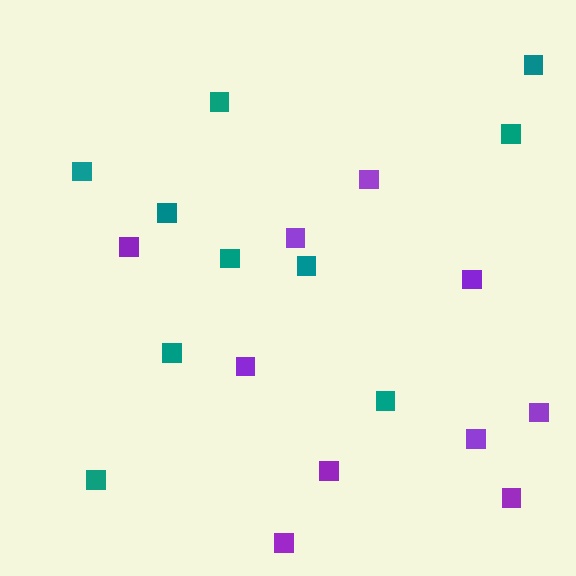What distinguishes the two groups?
There are 2 groups: one group of teal squares (10) and one group of purple squares (10).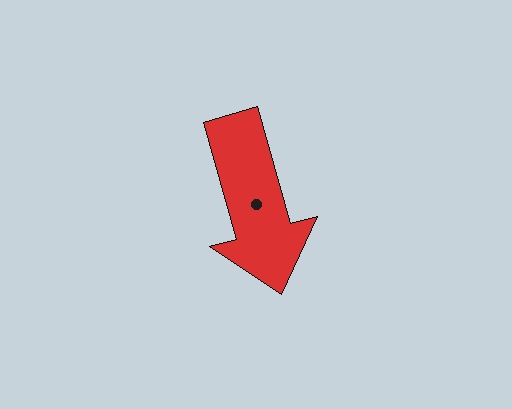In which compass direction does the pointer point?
South.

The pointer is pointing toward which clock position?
Roughly 5 o'clock.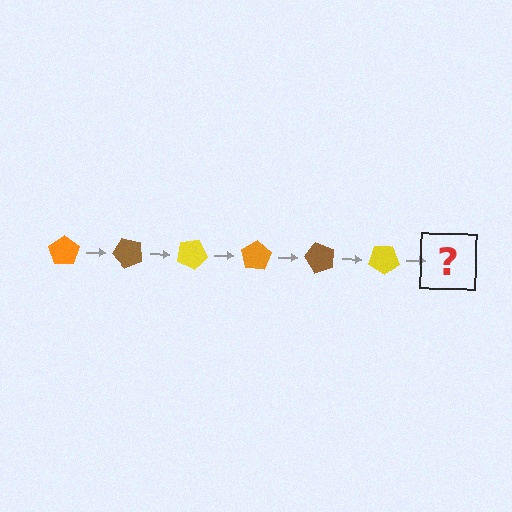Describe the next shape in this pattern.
It should be an orange pentagon, rotated 300 degrees from the start.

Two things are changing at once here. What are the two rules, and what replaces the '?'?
The two rules are that it rotates 50 degrees each step and the color cycles through orange, brown, and yellow. The '?' should be an orange pentagon, rotated 300 degrees from the start.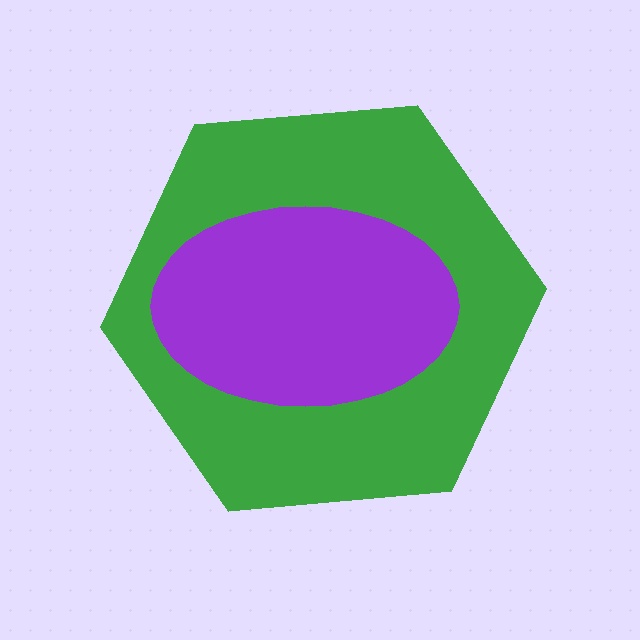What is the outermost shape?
The green hexagon.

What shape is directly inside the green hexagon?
The purple ellipse.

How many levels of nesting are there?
2.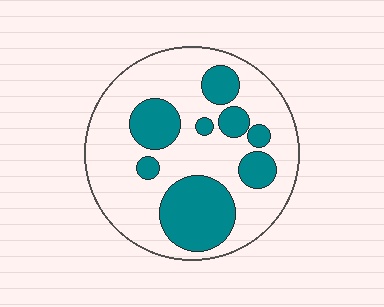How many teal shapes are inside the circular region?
8.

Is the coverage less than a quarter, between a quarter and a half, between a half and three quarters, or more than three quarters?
Between a quarter and a half.